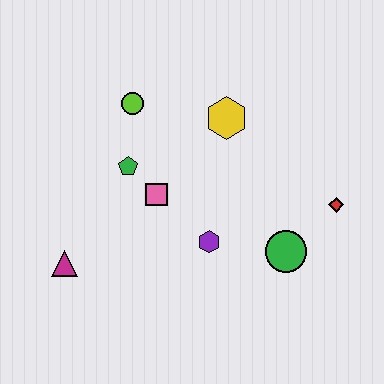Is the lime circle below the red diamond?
No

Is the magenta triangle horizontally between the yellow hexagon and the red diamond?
No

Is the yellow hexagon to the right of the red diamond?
No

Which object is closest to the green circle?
The red diamond is closest to the green circle.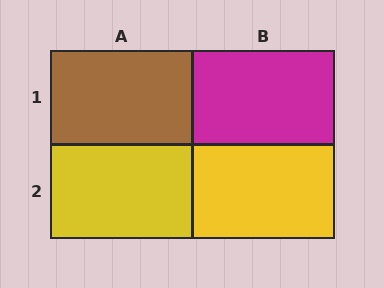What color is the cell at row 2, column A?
Yellow.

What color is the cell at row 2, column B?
Yellow.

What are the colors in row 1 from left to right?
Brown, magenta.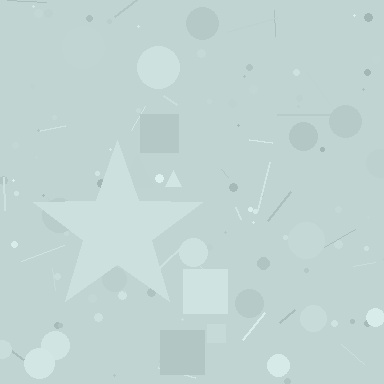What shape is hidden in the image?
A star is hidden in the image.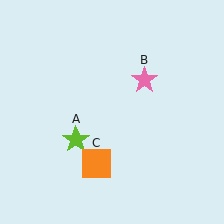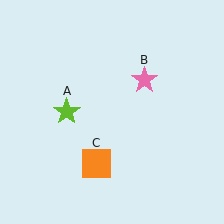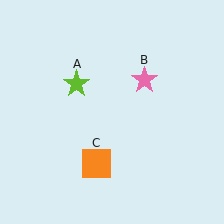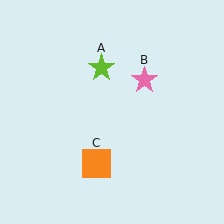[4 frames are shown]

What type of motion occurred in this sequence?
The lime star (object A) rotated clockwise around the center of the scene.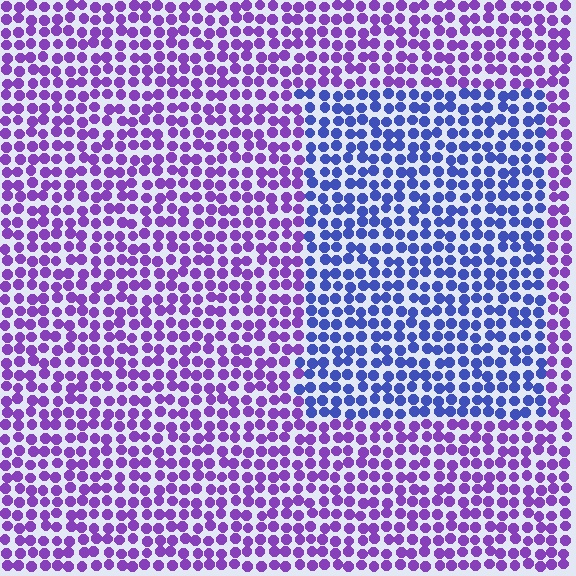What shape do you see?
I see a rectangle.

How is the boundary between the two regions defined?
The boundary is defined purely by a slight shift in hue (about 44 degrees). Spacing, size, and orientation are identical on both sides.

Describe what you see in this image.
The image is filled with small purple elements in a uniform arrangement. A rectangle-shaped region is visible where the elements are tinted to a slightly different hue, forming a subtle color boundary.